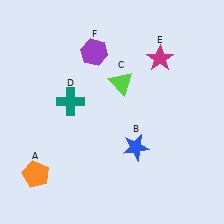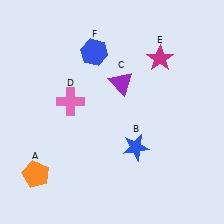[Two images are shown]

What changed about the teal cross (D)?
In Image 1, D is teal. In Image 2, it changed to pink.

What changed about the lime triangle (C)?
In Image 1, C is lime. In Image 2, it changed to purple.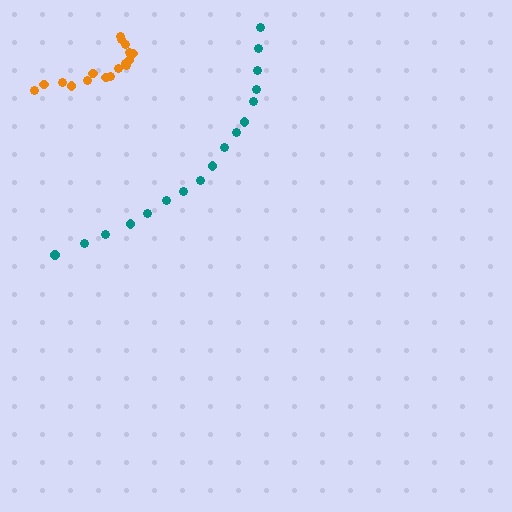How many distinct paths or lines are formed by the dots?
There are 2 distinct paths.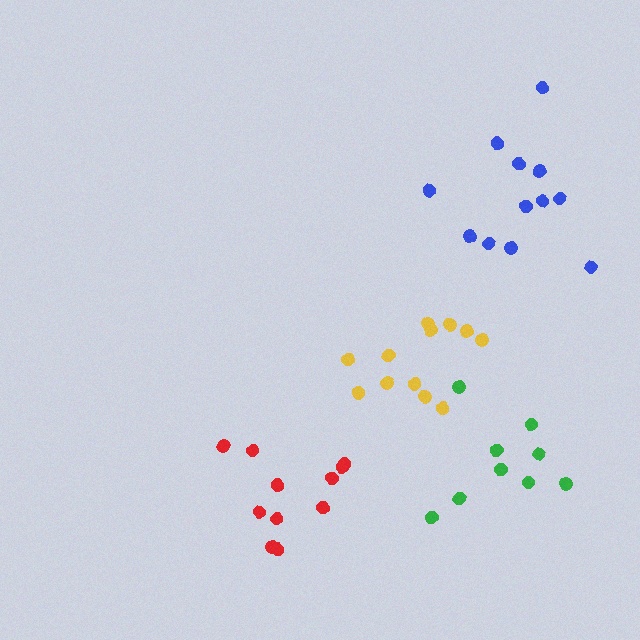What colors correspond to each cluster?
The clusters are colored: red, yellow, blue, green.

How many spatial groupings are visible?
There are 4 spatial groupings.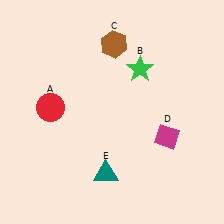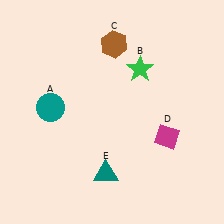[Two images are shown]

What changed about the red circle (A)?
In Image 1, A is red. In Image 2, it changed to teal.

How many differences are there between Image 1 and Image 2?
There is 1 difference between the two images.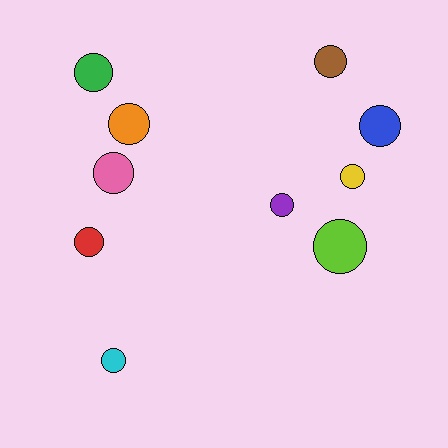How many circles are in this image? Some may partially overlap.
There are 10 circles.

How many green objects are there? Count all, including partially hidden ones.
There is 1 green object.